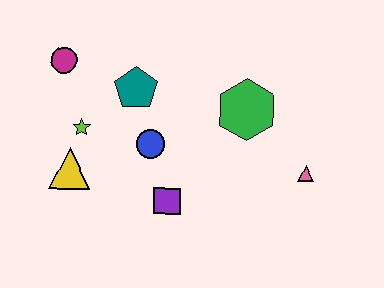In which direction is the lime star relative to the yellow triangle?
The lime star is above the yellow triangle.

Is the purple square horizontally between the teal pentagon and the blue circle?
No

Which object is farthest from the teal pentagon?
The pink triangle is farthest from the teal pentagon.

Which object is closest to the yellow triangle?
The lime star is closest to the yellow triangle.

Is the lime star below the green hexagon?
Yes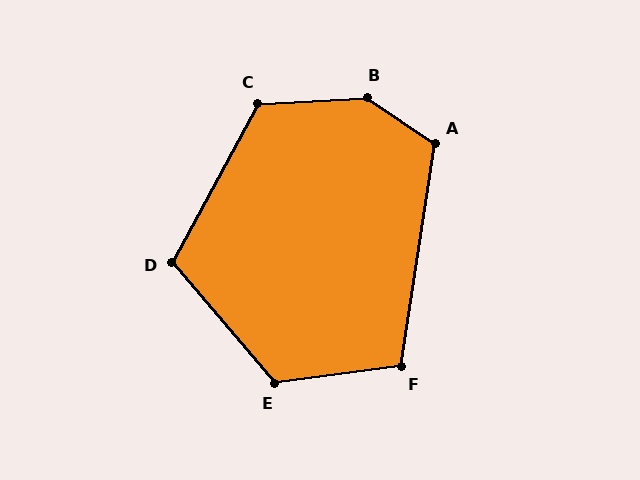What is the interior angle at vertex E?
Approximately 123 degrees (obtuse).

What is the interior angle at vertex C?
Approximately 121 degrees (obtuse).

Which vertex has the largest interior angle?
B, at approximately 143 degrees.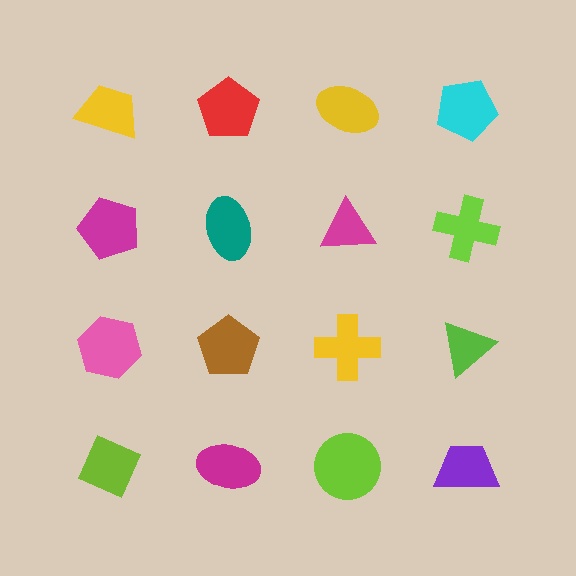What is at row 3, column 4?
A lime triangle.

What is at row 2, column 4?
A lime cross.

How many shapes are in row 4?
4 shapes.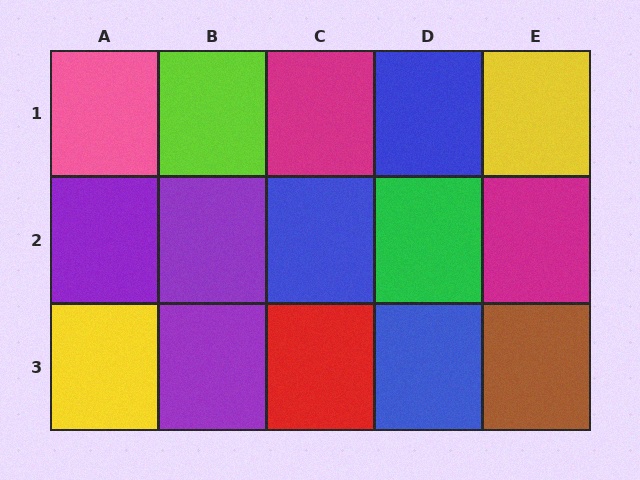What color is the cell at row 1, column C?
Magenta.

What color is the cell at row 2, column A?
Purple.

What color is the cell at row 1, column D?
Blue.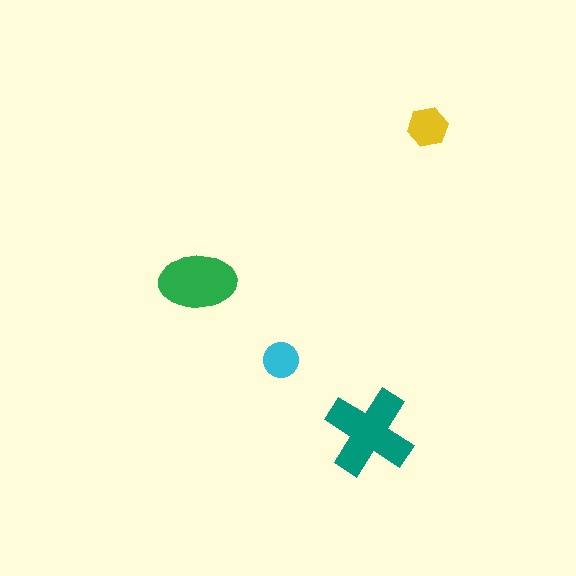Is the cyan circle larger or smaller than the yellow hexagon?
Smaller.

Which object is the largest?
The teal cross.